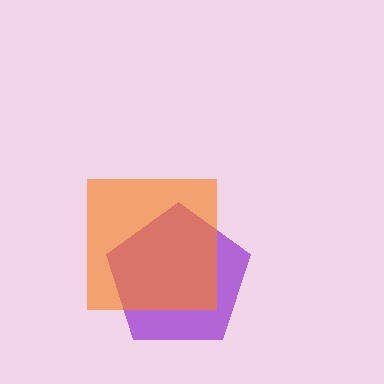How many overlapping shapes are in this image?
There are 2 overlapping shapes in the image.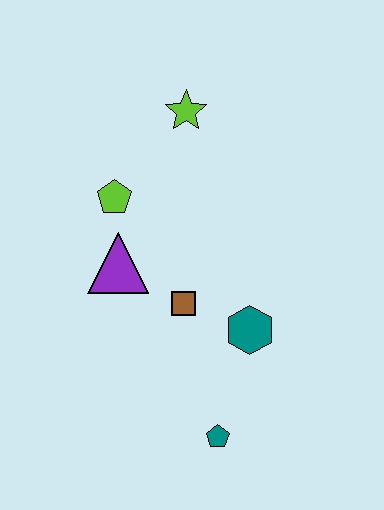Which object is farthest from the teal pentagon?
The lime star is farthest from the teal pentagon.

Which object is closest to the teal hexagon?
The brown square is closest to the teal hexagon.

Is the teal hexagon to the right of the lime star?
Yes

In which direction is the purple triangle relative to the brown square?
The purple triangle is to the left of the brown square.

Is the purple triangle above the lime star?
No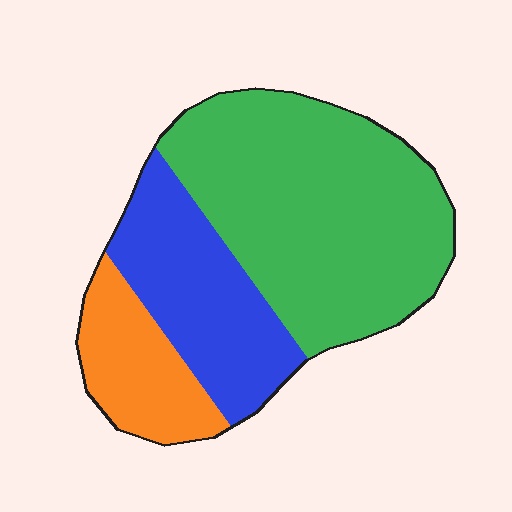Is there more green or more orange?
Green.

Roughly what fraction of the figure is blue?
Blue covers about 25% of the figure.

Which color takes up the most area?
Green, at roughly 55%.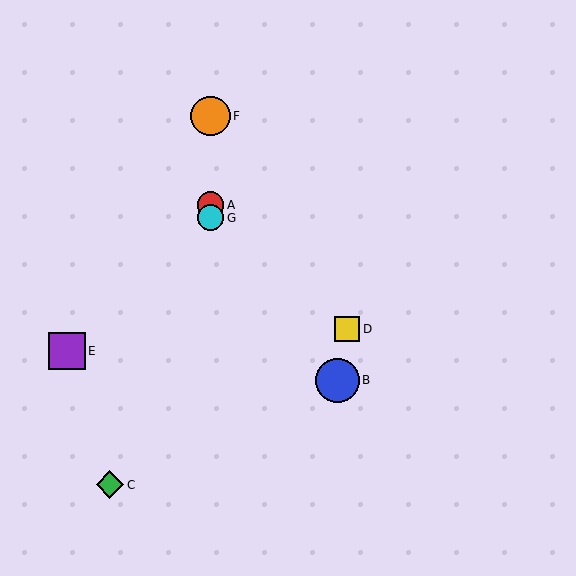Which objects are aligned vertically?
Objects A, F, G are aligned vertically.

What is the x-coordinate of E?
Object E is at x≈67.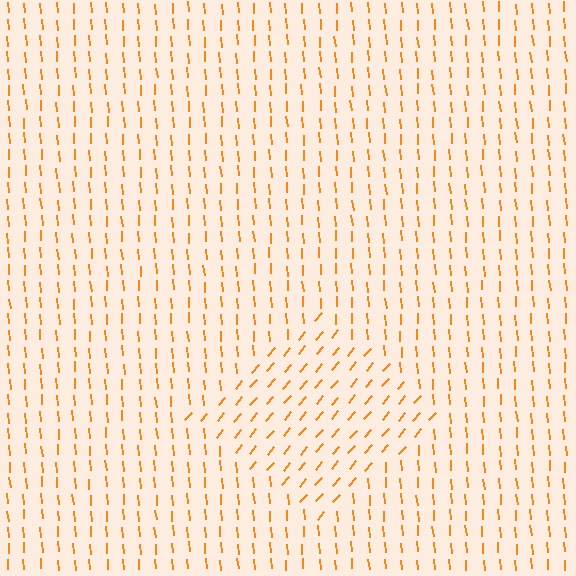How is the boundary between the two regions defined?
The boundary is defined purely by a change in line orientation (approximately 45 degrees difference). All lines are the same color and thickness.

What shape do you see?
I see a diamond.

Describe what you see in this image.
The image is filled with small orange line segments. A diamond region in the image has lines oriented differently from the surrounding lines, creating a visible texture boundary.